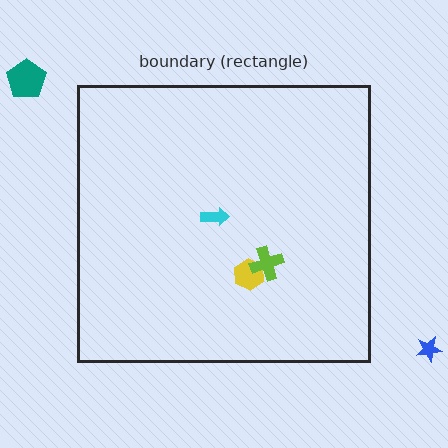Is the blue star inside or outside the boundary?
Outside.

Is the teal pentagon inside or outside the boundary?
Outside.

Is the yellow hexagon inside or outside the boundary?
Inside.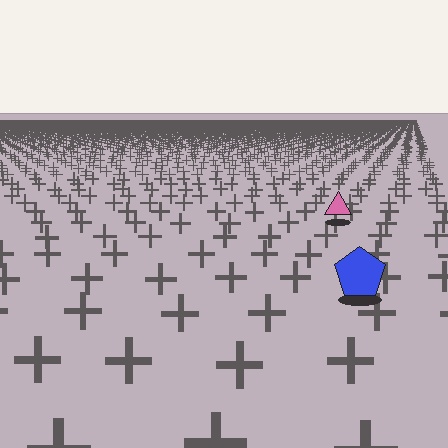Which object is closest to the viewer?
The blue pentagon is closest. The texture marks near it are larger and more spread out.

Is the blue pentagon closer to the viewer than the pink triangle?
Yes. The blue pentagon is closer — you can tell from the texture gradient: the ground texture is coarser near it.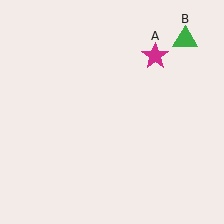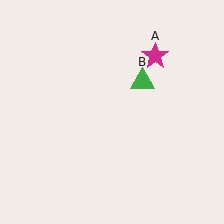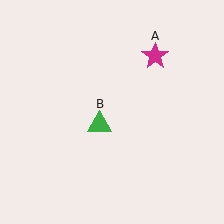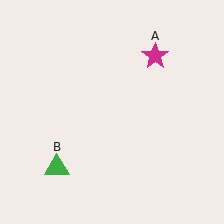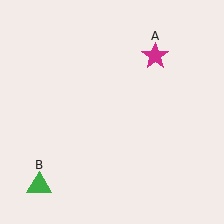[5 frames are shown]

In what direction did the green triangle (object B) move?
The green triangle (object B) moved down and to the left.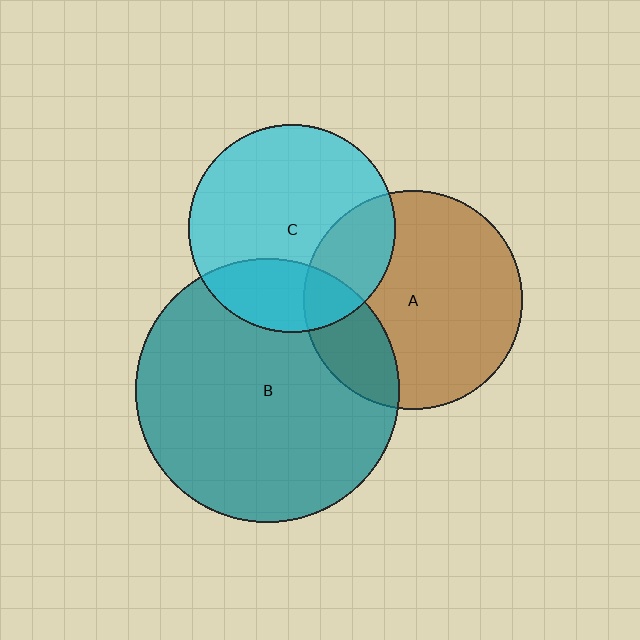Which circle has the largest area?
Circle B (teal).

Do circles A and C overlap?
Yes.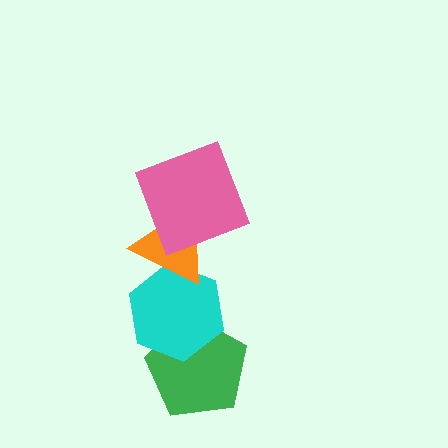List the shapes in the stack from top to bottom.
From top to bottom: the pink square, the orange triangle, the cyan hexagon, the green pentagon.